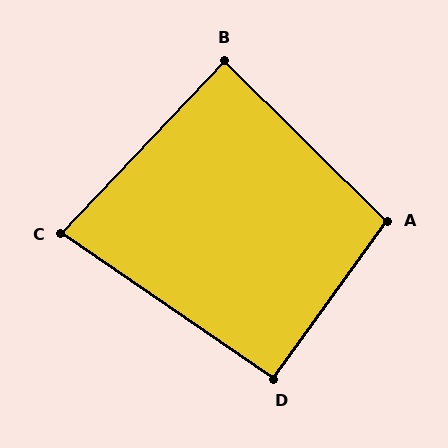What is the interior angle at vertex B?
Approximately 89 degrees (approximately right).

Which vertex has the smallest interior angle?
C, at approximately 81 degrees.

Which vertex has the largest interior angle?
A, at approximately 99 degrees.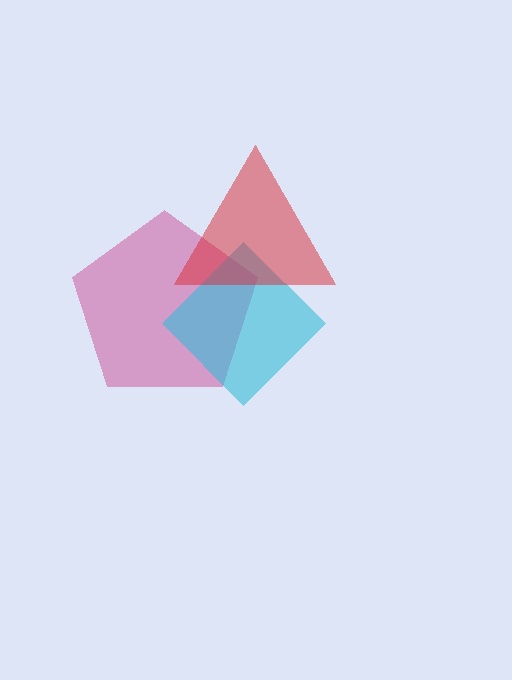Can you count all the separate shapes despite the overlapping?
Yes, there are 3 separate shapes.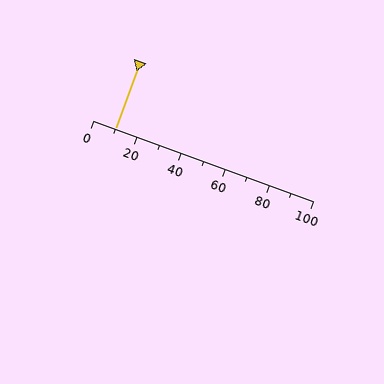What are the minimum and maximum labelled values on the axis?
The axis runs from 0 to 100.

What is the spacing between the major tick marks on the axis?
The major ticks are spaced 20 apart.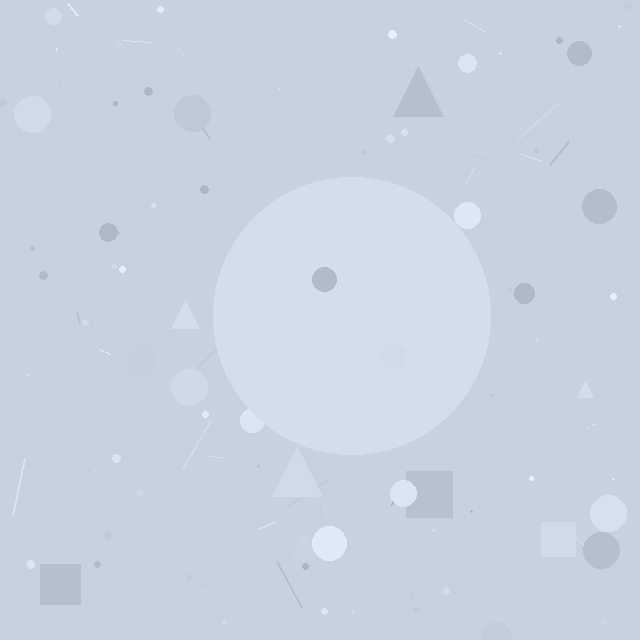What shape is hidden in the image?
A circle is hidden in the image.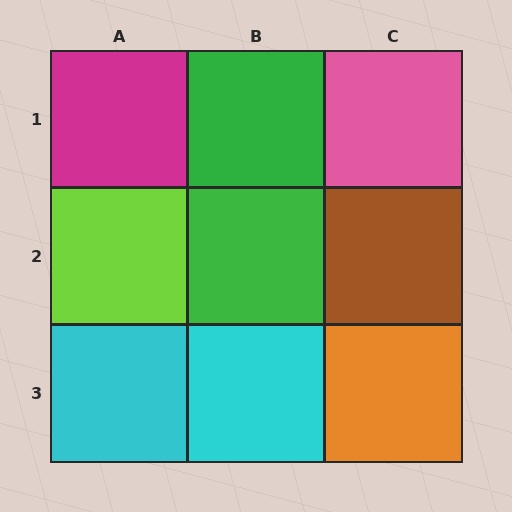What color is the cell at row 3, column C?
Orange.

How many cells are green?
2 cells are green.